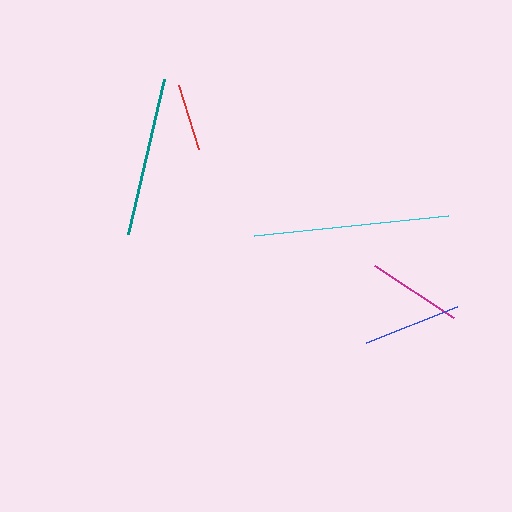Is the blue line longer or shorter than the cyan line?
The cyan line is longer than the blue line.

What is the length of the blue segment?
The blue segment is approximately 98 pixels long.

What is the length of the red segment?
The red segment is approximately 67 pixels long.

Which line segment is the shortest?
The red line is the shortest at approximately 67 pixels.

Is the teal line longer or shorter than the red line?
The teal line is longer than the red line.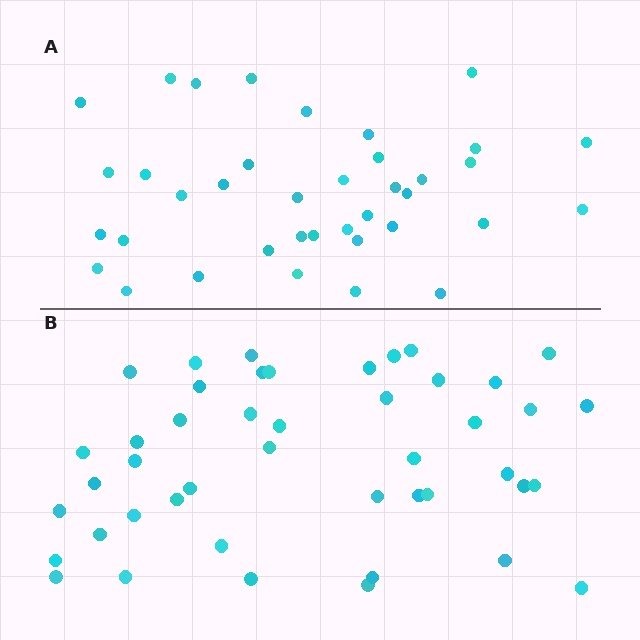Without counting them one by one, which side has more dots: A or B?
Region B (the bottom region) has more dots.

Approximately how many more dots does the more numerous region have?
Region B has roughly 8 or so more dots than region A.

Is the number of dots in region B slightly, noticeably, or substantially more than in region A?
Region B has only slightly more — the two regions are fairly close. The ratio is roughly 1.2 to 1.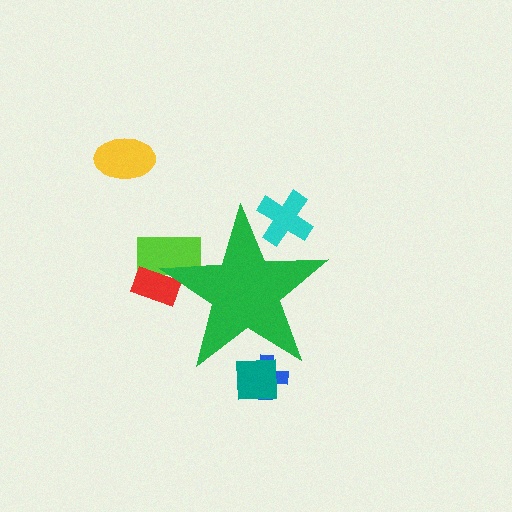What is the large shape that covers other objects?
A green star.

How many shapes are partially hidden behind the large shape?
5 shapes are partially hidden.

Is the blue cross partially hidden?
Yes, the blue cross is partially hidden behind the green star.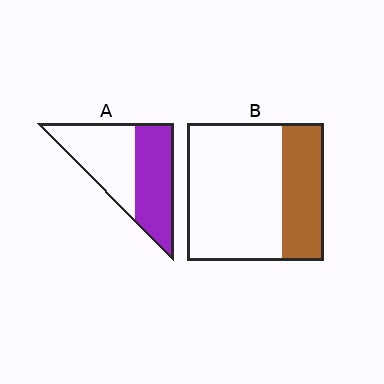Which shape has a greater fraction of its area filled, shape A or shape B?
Shape A.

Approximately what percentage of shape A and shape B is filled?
A is approximately 50% and B is approximately 30%.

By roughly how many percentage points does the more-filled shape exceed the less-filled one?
By roughly 20 percentage points (A over B).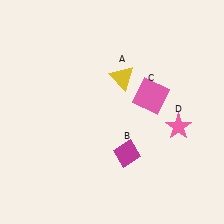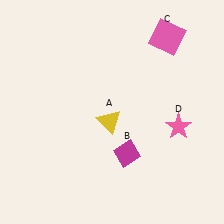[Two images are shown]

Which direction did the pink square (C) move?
The pink square (C) moved up.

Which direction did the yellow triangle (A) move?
The yellow triangle (A) moved down.